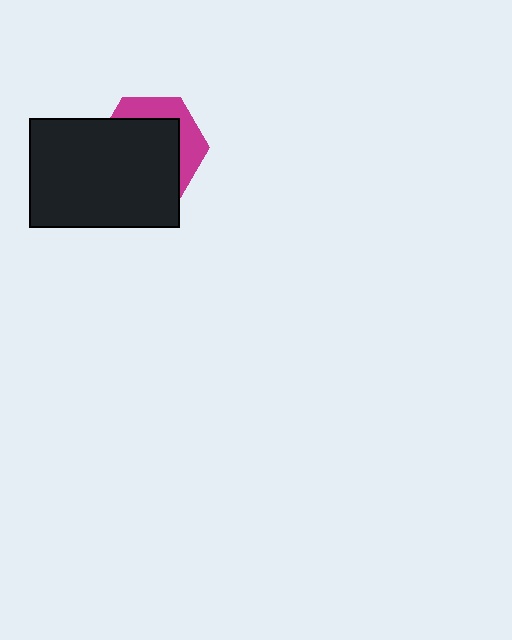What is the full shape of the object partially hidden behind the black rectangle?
The partially hidden object is a magenta hexagon.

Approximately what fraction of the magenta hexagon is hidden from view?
Roughly 67% of the magenta hexagon is hidden behind the black rectangle.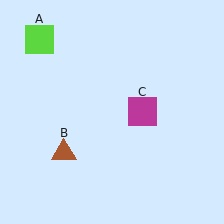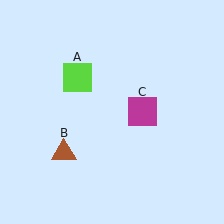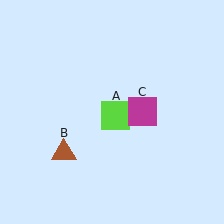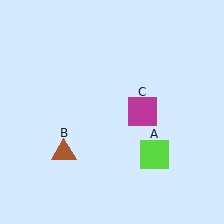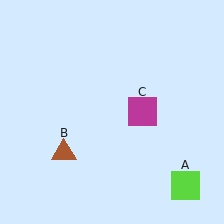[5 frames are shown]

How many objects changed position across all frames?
1 object changed position: lime square (object A).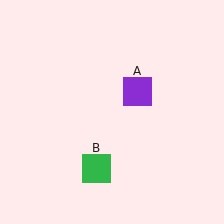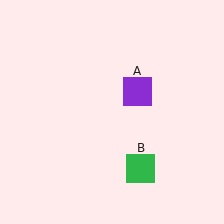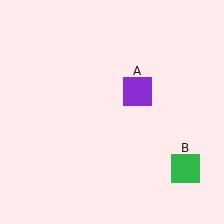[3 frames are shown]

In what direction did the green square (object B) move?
The green square (object B) moved right.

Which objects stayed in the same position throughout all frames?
Purple square (object A) remained stationary.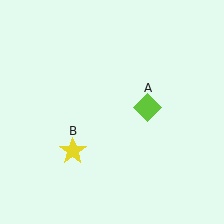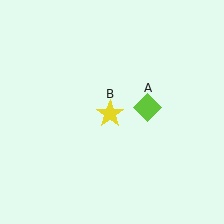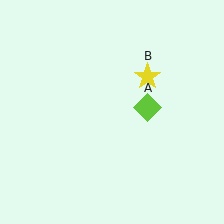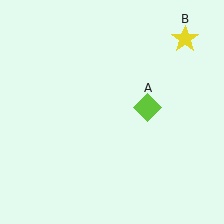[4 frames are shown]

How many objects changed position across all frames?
1 object changed position: yellow star (object B).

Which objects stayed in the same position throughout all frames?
Lime diamond (object A) remained stationary.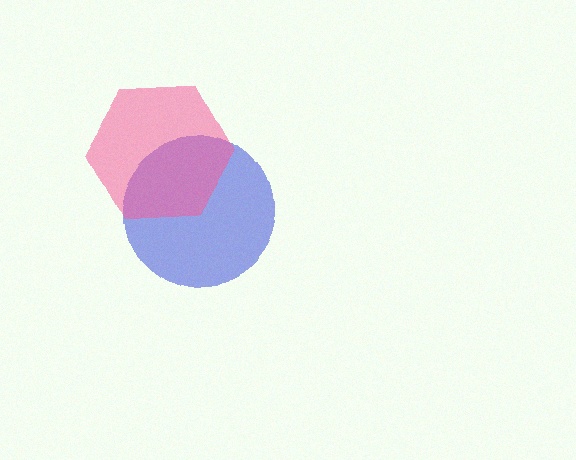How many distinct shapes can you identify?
There are 2 distinct shapes: a blue circle, a pink hexagon.